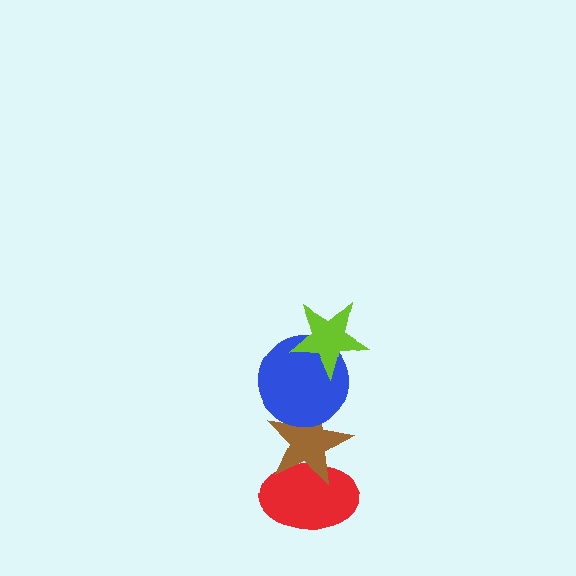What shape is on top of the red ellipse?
The brown star is on top of the red ellipse.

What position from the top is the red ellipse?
The red ellipse is 4th from the top.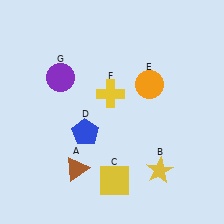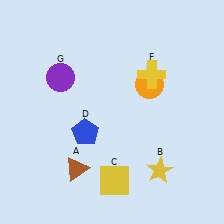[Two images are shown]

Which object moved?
The yellow cross (F) moved right.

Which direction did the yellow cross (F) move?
The yellow cross (F) moved right.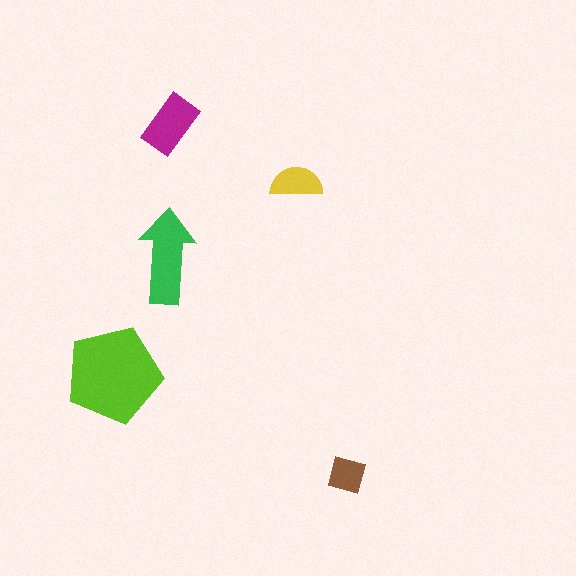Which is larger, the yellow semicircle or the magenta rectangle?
The magenta rectangle.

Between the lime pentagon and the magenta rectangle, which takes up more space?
The lime pentagon.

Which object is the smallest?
The brown square.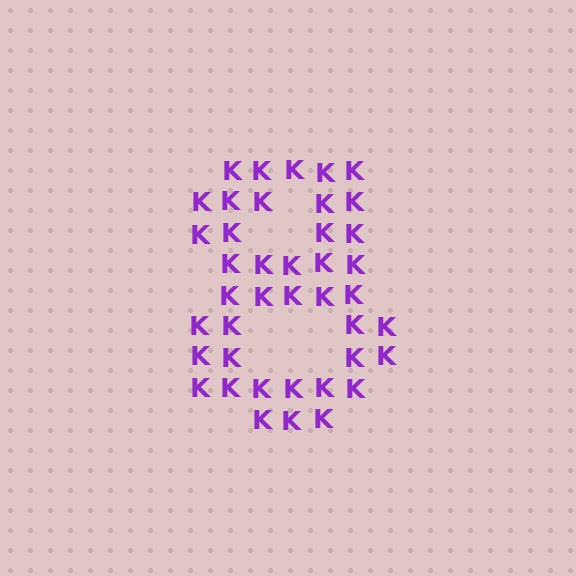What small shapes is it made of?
It is made of small letter K's.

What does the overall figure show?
The overall figure shows the digit 8.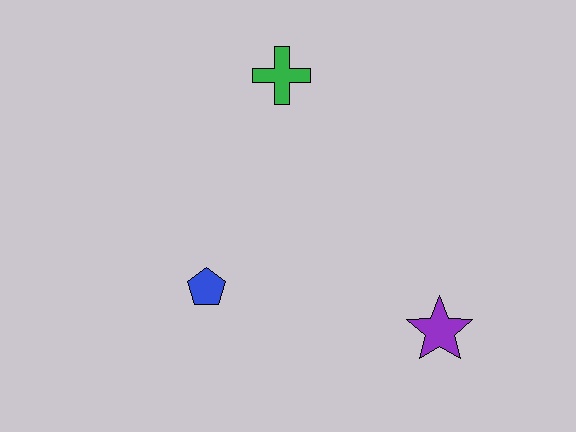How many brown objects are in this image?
There are no brown objects.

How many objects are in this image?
There are 3 objects.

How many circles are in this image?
There are no circles.